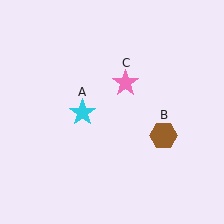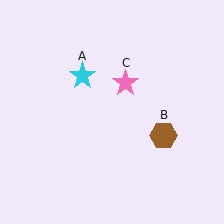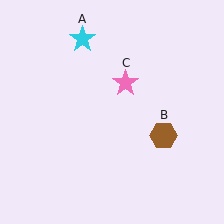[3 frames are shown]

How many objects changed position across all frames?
1 object changed position: cyan star (object A).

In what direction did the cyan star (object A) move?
The cyan star (object A) moved up.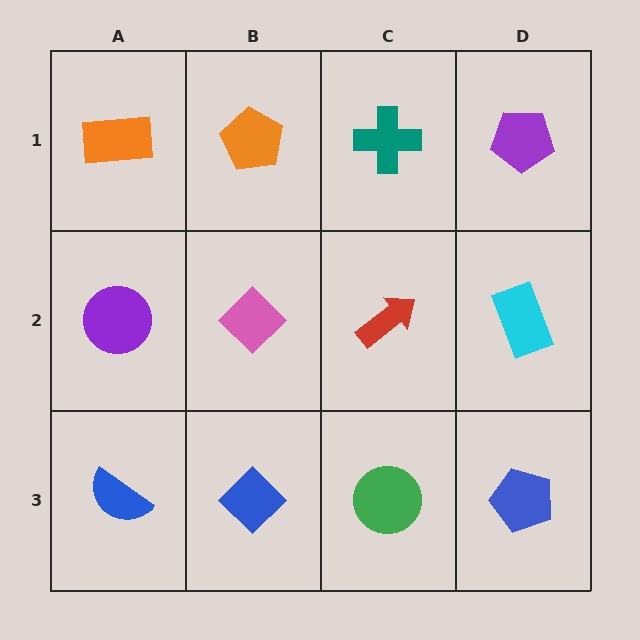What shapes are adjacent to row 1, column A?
A purple circle (row 2, column A), an orange pentagon (row 1, column B).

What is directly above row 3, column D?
A cyan rectangle.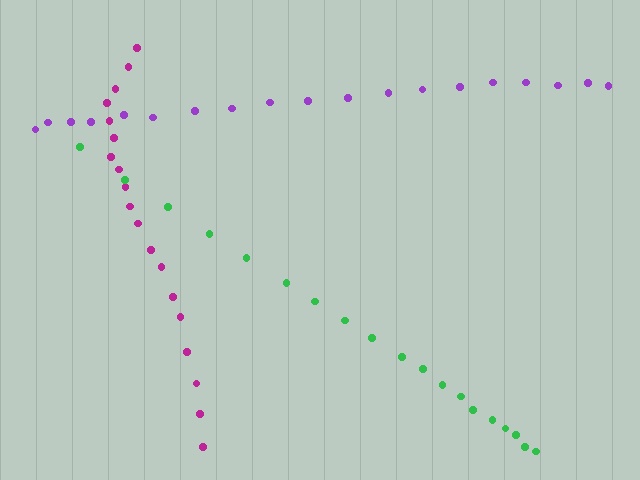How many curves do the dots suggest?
There are 3 distinct paths.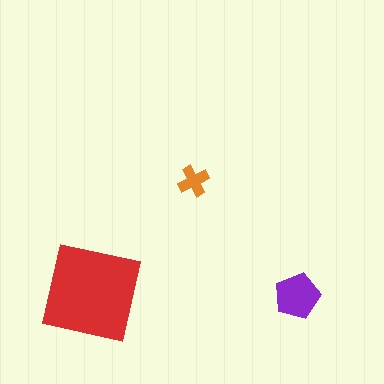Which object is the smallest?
The orange cross.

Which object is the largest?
The red square.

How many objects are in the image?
There are 3 objects in the image.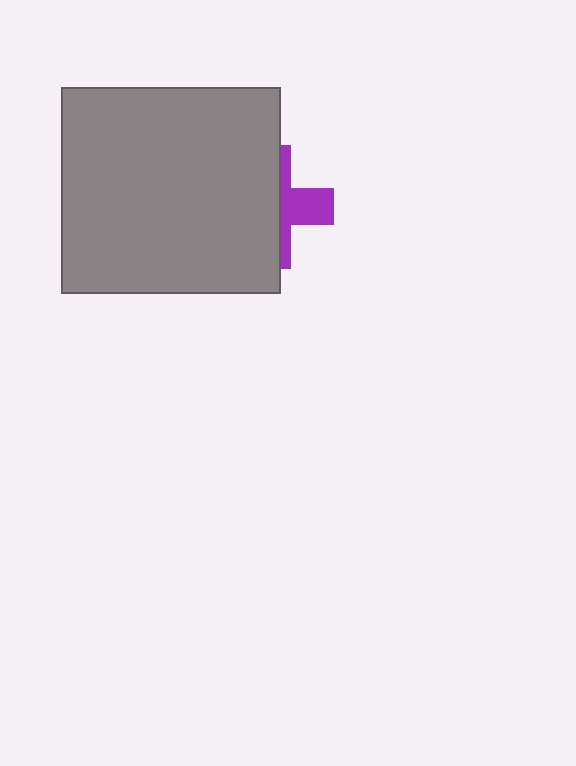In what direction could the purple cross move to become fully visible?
The purple cross could move right. That would shift it out from behind the gray rectangle entirely.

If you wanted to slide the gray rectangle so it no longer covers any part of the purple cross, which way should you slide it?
Slide it left — that is the most direct way to separate the two shapes.